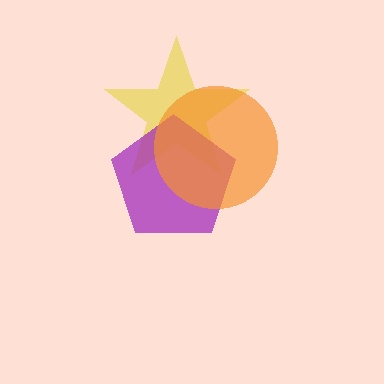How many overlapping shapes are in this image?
There are 3 overlapping shapes in the image.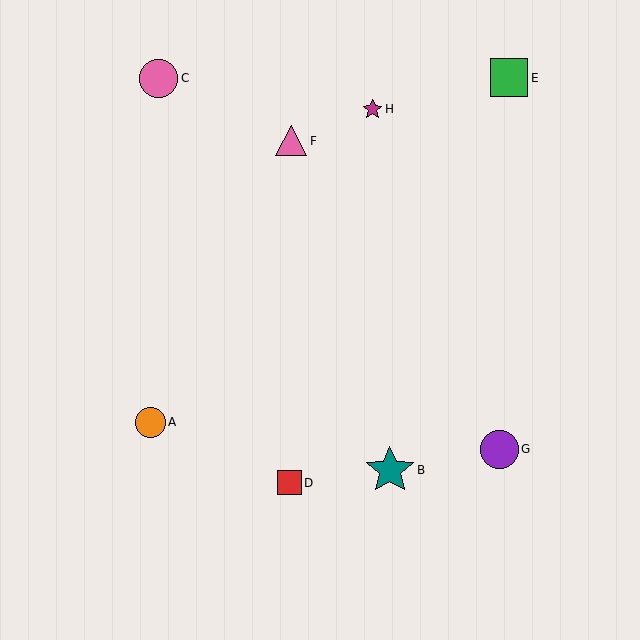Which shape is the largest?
The teal star (labeled B) is the largest.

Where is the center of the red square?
The center of the red square is at (289, 483).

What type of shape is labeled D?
Shape D is a red square.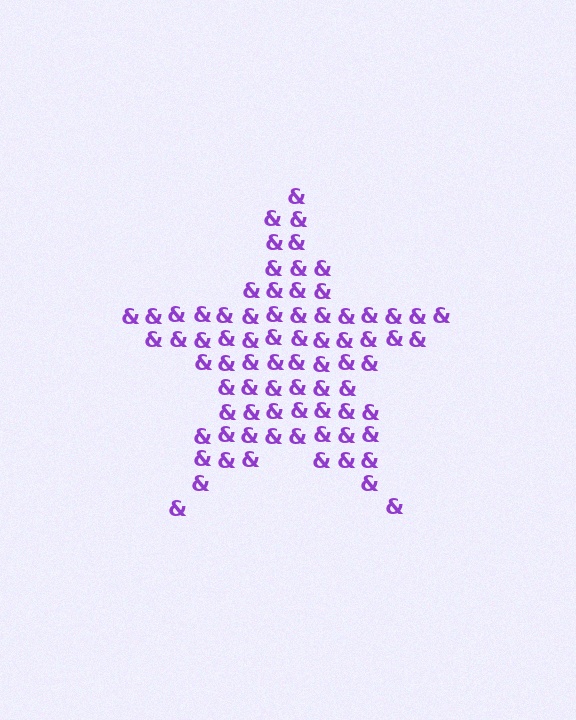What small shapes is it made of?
It is made of small ampersands.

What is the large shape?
The large shape is a star.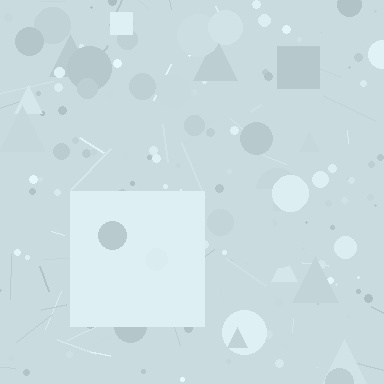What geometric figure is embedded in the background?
A square is embedded in the background.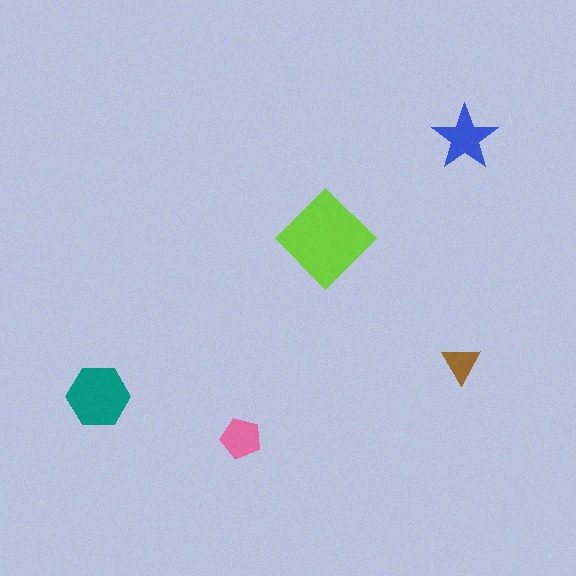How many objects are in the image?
There are 5 objects in the image.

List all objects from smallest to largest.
The brown triangle, the pink pentagon, the blue star, the teal hexagon, the lime diamond.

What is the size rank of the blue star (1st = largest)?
3rd.